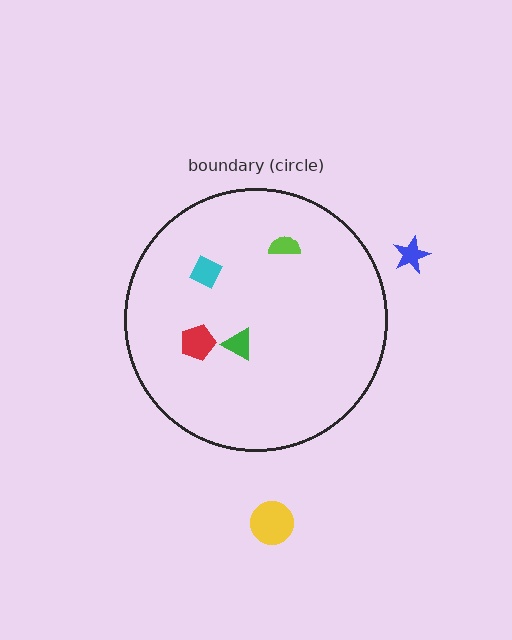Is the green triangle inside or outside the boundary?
Inside.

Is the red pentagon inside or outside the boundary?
Inside.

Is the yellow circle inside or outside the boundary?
Outside.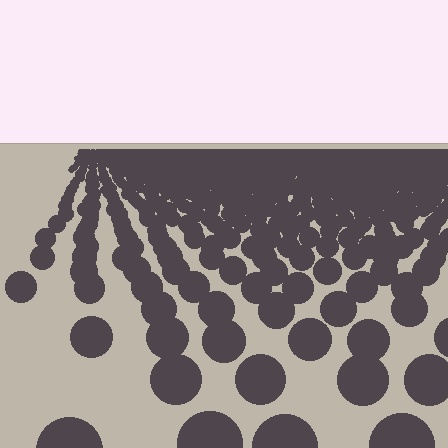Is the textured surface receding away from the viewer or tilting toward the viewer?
The surface is receding away from the viewer. Texture elements get smaller and denser toward the top.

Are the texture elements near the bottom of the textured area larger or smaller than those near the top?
Larger. Near the bottom, elements are closer to the viewer and appear at a bigger on-screen size.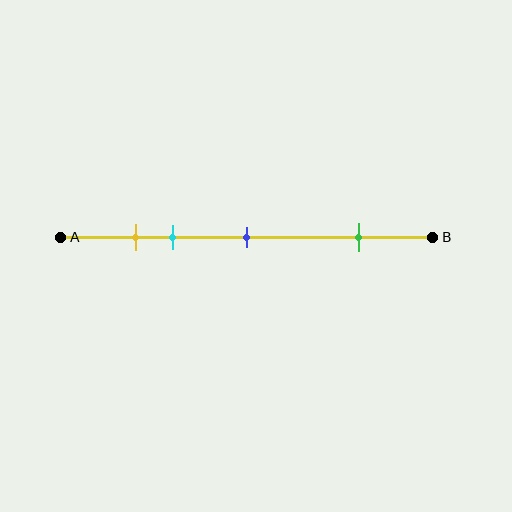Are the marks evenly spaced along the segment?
No, the marks are not evenly spaced.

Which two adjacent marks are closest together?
The yellow and cyan marks are the closest adjacent pair.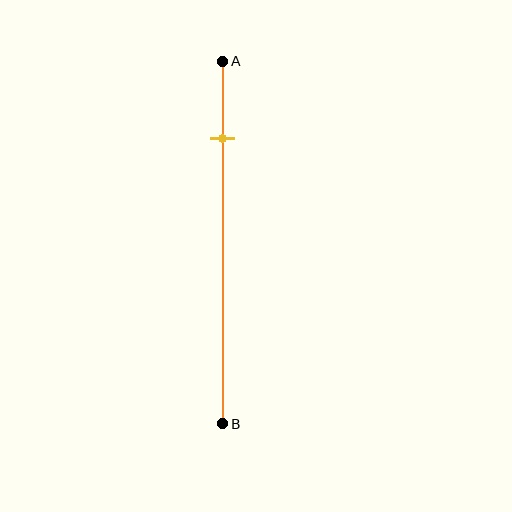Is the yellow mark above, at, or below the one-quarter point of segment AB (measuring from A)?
The yellow mark is above the one-quarter point of segment AB.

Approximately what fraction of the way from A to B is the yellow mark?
The yellow mark is approximately 20% of the way from A to B.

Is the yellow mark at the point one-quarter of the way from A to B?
No, the mark is at about 20% from A, not at the 25% one-quarter point.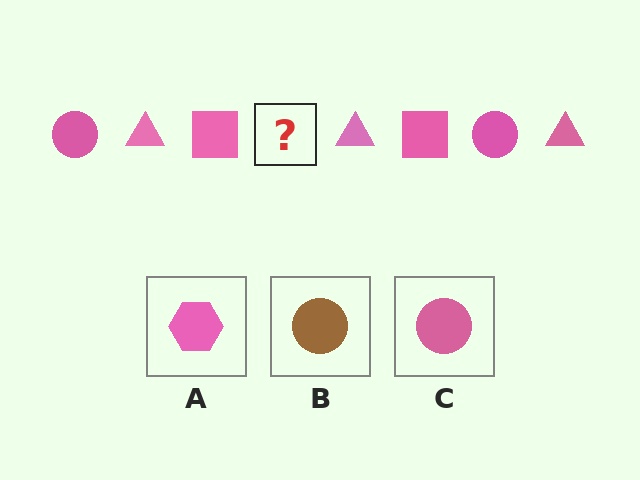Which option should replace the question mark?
Option C.